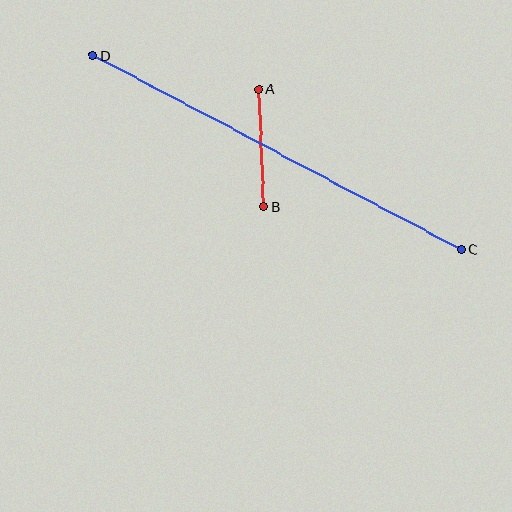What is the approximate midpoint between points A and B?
The midpoint is at approximately (261, 148) pixels.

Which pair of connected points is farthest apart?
Points C and D are farthest apart.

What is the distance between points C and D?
The distance is approximately 417 pixels.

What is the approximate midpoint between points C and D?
The midpoint is at approximately (277, 153) pixels.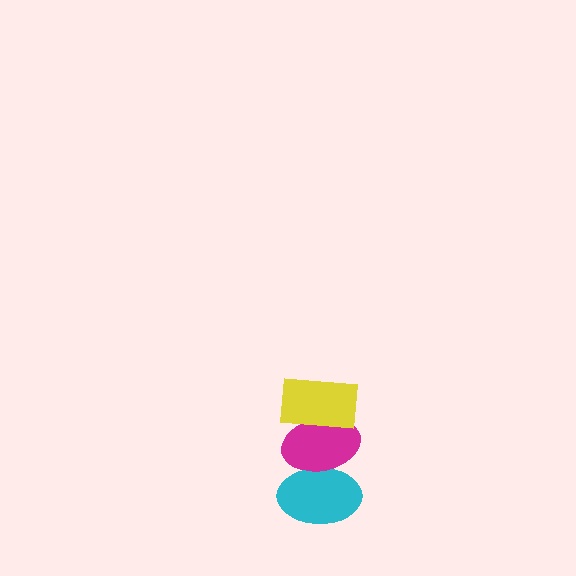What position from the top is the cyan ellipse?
The cyan ellipse is 3rd from the top.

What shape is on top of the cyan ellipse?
The magenta ellipse is on top of the cyan ellipse.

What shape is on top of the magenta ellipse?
The yellow rectangle is on top of the magenta ellipse.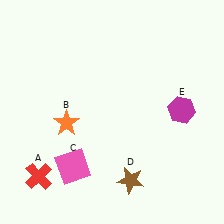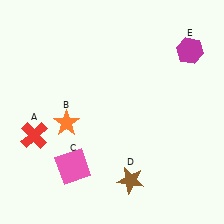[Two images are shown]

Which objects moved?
The objects that moved are: the red cross (A), the magenta hexagon (E).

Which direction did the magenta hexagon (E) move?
The magenta hexagon (E) moved up.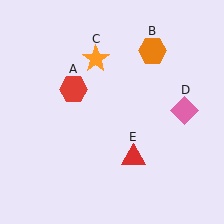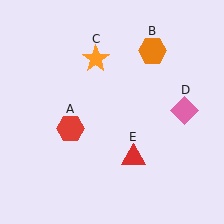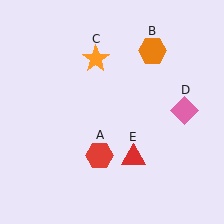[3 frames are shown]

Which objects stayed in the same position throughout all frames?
Orange hexagon (object B) and orange star (object C) and pink diamond (object D) and red triangle (object E) remained stationary.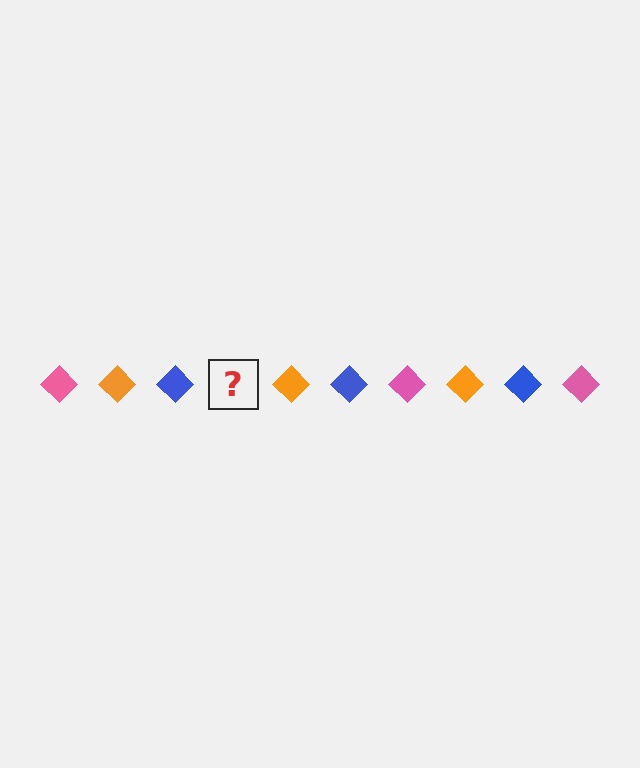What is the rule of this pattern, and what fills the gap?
The rule is that the pattern cycles through pink, orange, blue diamonds. The gap should be filled with a pink diamond.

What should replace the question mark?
The question mark should be replaced with a pink diamond.